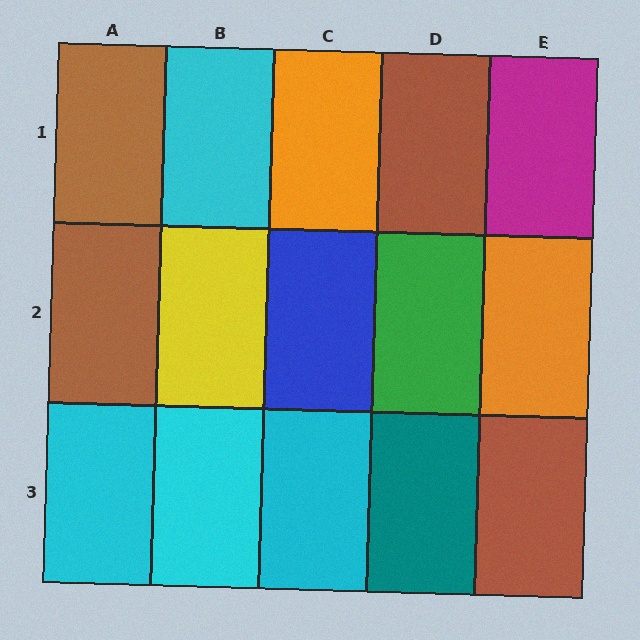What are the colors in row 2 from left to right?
Brown, yellow, blue, green, orange.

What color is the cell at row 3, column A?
Cyan.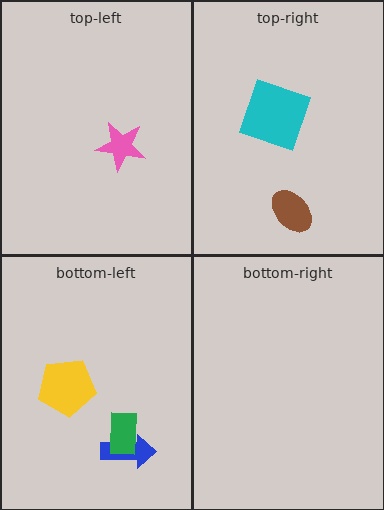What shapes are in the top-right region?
The brown ellipse, the cyan square.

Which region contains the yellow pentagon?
The bottom-left region.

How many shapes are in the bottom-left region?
3.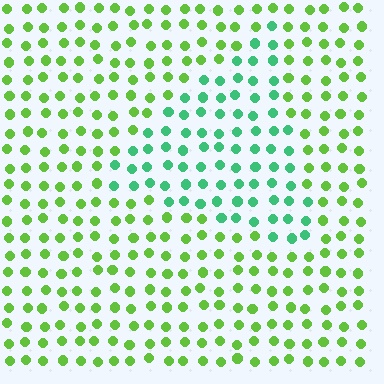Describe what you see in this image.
The image is filled with small lime elements in a uniform arrangement. A triangle-shaped region is visible where the elements are tinted to a slightly different hue, forming a subtle color boundary.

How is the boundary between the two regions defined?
The boundary is defined purely by a slight shift in hue (about 45 degrees). Spacing, size, and orientation are identical on both sides.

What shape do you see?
I see a triangle.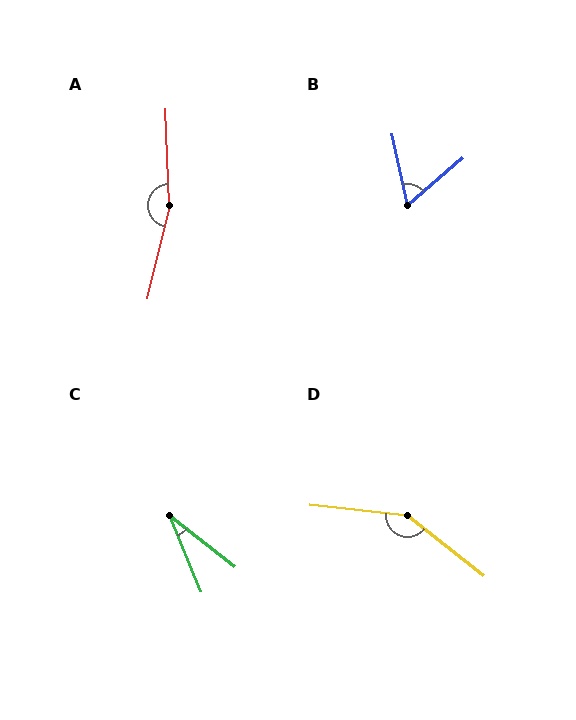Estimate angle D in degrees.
Approximately 148 degrees.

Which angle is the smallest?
C, at approximately 30 degrees.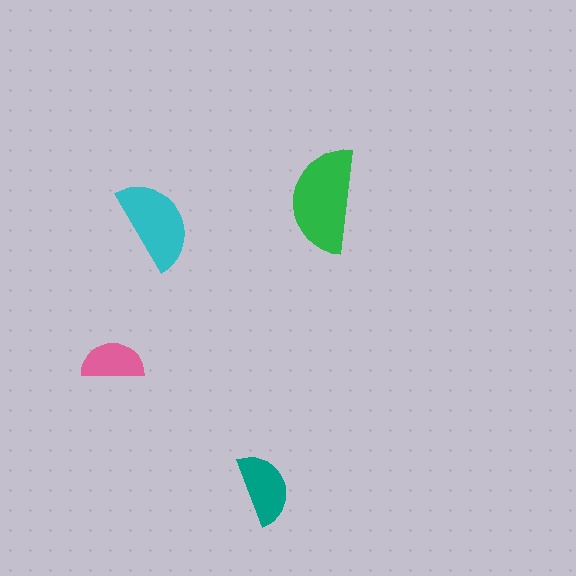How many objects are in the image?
There are 4 objects in the image.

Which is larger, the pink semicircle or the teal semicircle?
The teal one.